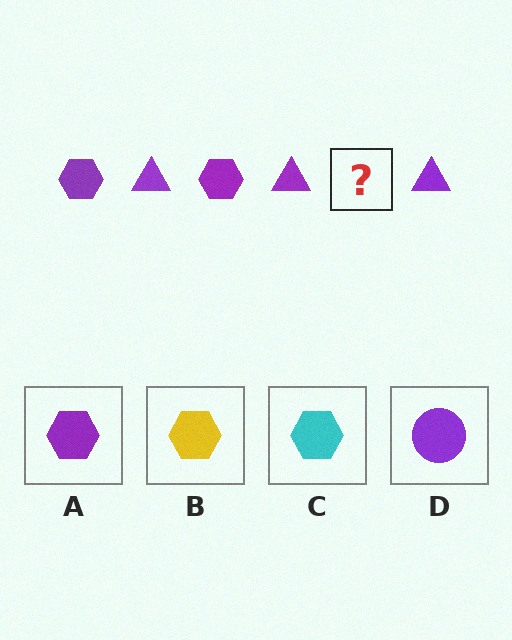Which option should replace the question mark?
Option A.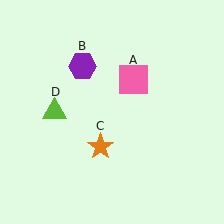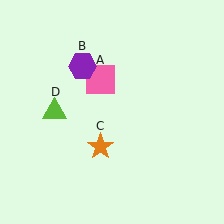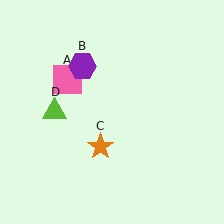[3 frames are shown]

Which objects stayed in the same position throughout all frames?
Purple hexagon (object B) and orange star (object C) and lime triangle (object D) remained stationary.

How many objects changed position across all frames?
1 object changed position: pink square (object A).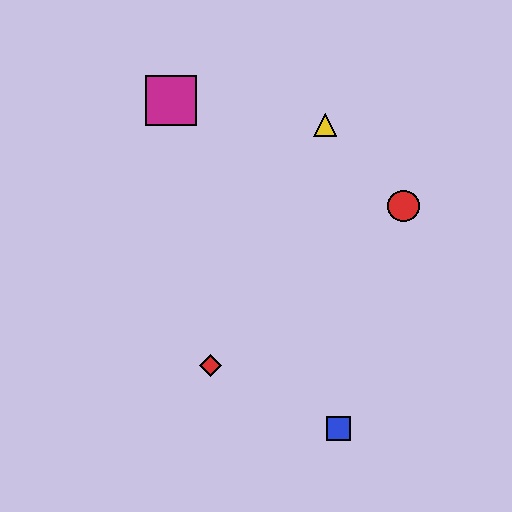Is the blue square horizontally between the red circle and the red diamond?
Yes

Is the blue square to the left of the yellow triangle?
No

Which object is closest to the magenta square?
The yellow triangle is closest to the magenta square.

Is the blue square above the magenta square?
No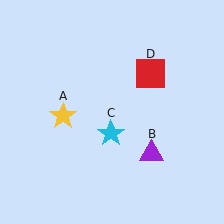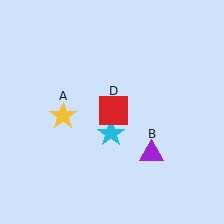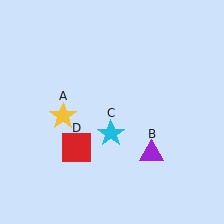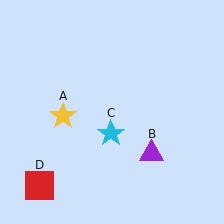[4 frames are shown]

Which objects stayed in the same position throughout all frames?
Yellow star (object A) and purple triangle (object B) and cyan star (object C) remained stationary.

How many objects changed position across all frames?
1 object changed position: red square (object D).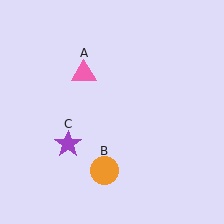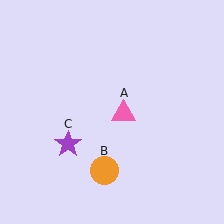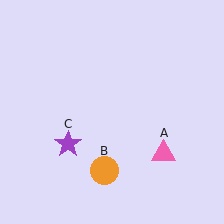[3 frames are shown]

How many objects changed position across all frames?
1 object changed position: pink triangle (object A).